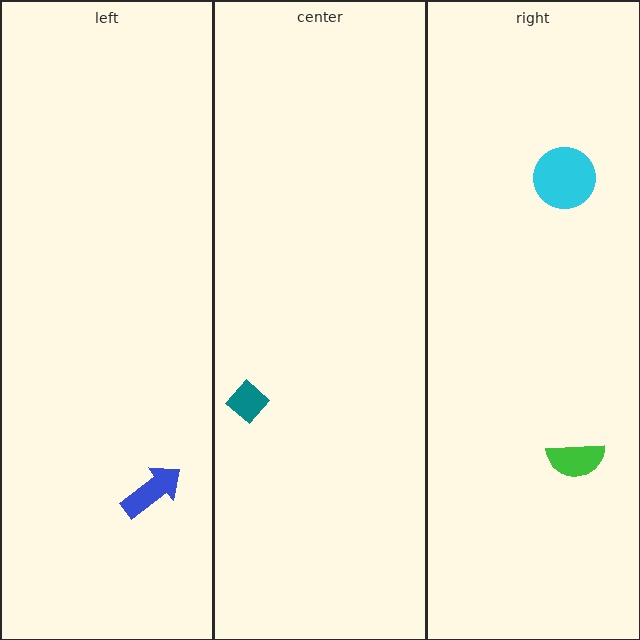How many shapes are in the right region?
2.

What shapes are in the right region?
The green semicircle, the cyan circle.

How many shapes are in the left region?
1.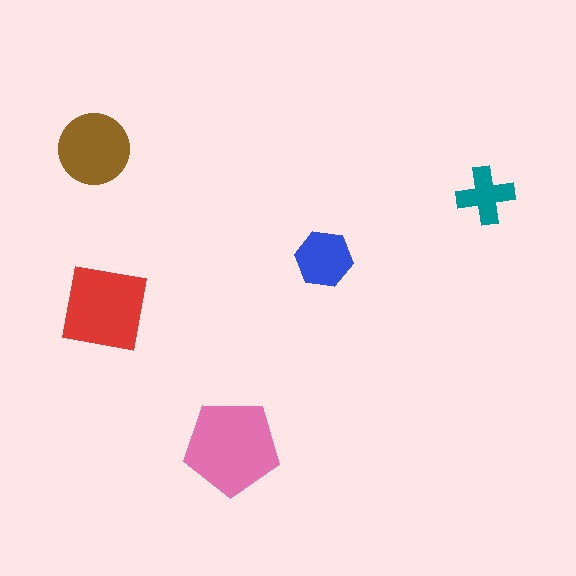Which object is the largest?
The pink pentagon.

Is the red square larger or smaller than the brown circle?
Larger.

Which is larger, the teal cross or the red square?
The red square.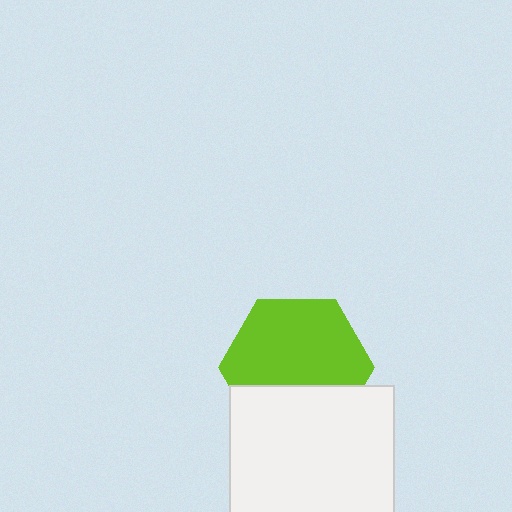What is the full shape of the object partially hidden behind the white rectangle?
The partially hidden object is a lime hexagon.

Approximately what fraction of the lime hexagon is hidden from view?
Roughly 33% of the lime hexagon is hidden behind the white rectangle.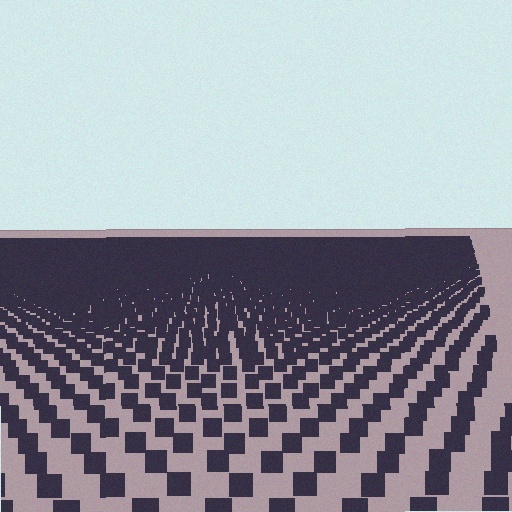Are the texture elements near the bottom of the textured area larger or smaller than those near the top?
Larger. Near the bottom, elements are closer to the viewer and appear at a bigger on-screen size.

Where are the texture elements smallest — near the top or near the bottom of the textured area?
Near the top.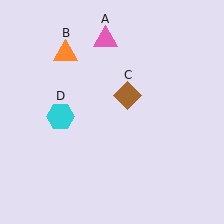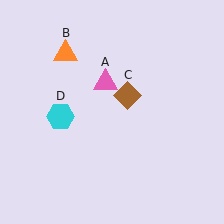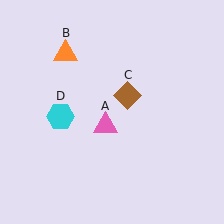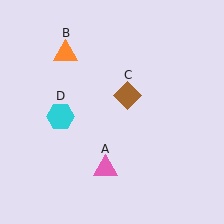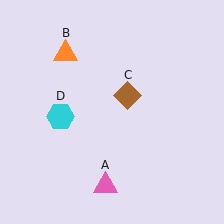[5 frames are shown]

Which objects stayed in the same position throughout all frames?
Orange triangle (object B) and brown diamond (object C) and cyan hexagon (object D) remained stationary.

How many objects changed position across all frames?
1 object changed position: pink triangle (object A).